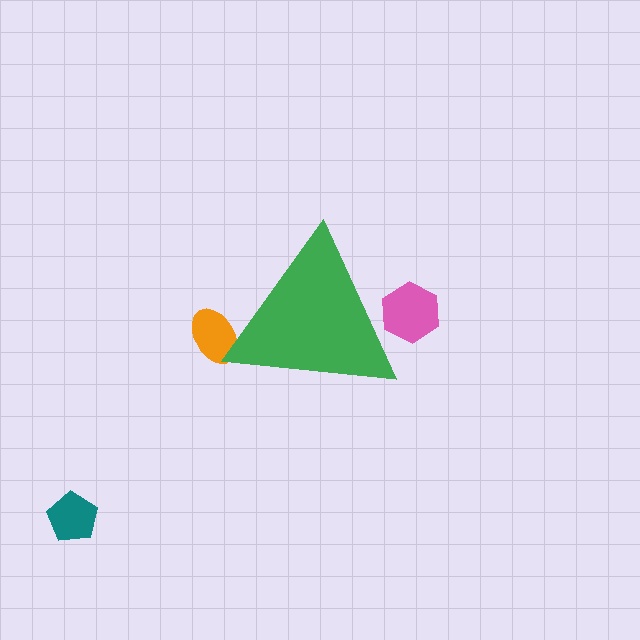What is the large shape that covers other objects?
A green triangle.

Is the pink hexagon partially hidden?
Yes, the pink hexagon is partially hidden behind the green triangle.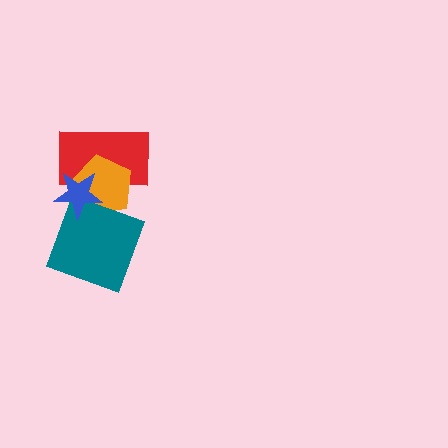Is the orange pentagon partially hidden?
Yes, it is partially covered by another shape.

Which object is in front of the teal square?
The blue star is in front of the teal square.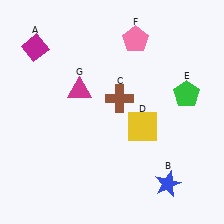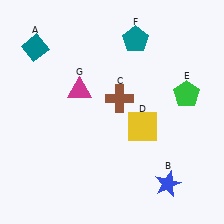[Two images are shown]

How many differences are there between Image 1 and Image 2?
There are 2 differences between the two images.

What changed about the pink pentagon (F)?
In Image 1, F is pink. In Image 2, it changed to teal.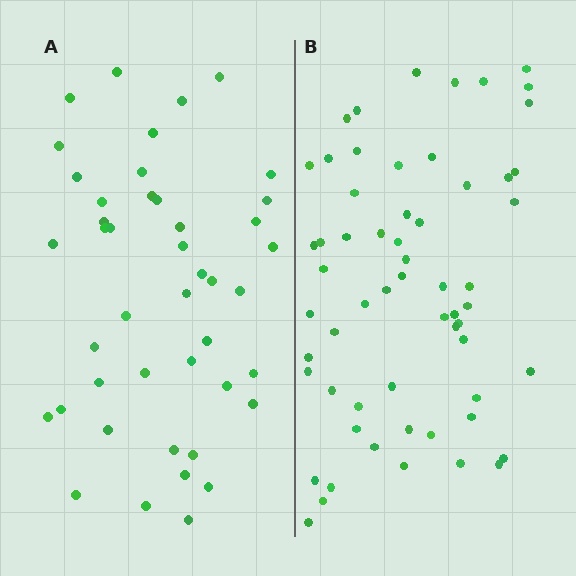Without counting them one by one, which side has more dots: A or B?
Region B (the right region) has more dots.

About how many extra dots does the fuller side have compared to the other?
Region B has approximately 15 more dots than region A.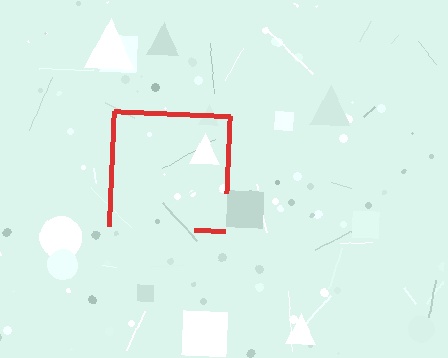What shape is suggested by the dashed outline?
The dashed outline suggests a square.